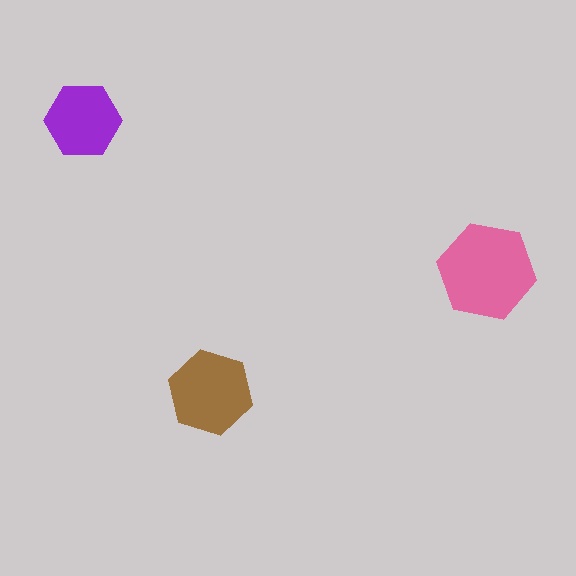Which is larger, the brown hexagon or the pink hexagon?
The pink one.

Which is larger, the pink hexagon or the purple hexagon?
The pink one.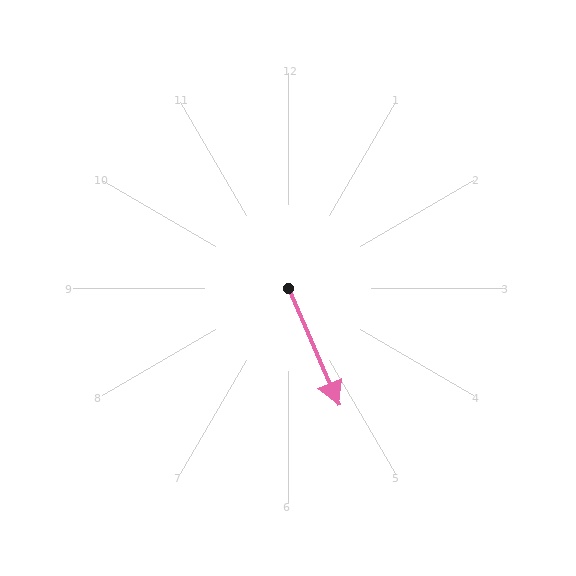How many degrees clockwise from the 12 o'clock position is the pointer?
Approximately 156 degrees.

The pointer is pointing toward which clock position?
Roughly 5 o'clock.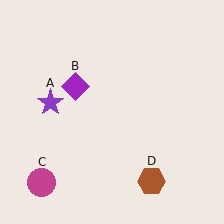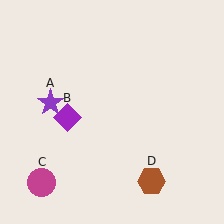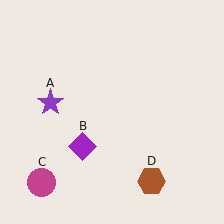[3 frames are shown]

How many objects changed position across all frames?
1 object changed position: purple diamond (object B).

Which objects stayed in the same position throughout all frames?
Purple star (object A) and magenta circle (object C) and brown hexagon (object D) remained stationary.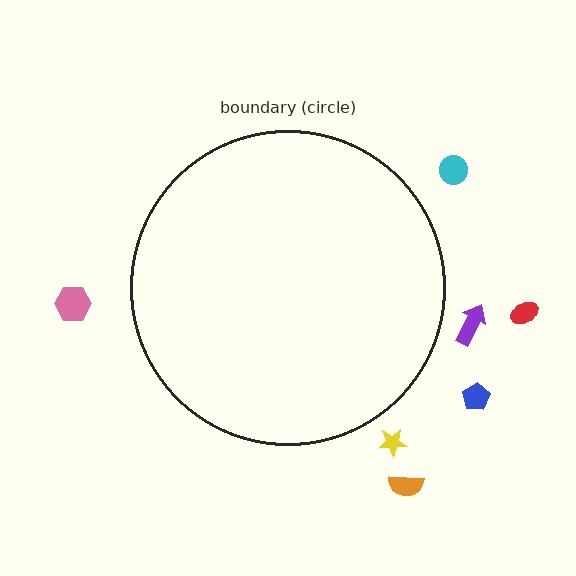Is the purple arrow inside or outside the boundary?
Outside.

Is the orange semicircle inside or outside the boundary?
Outside.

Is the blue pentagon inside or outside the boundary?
Outside.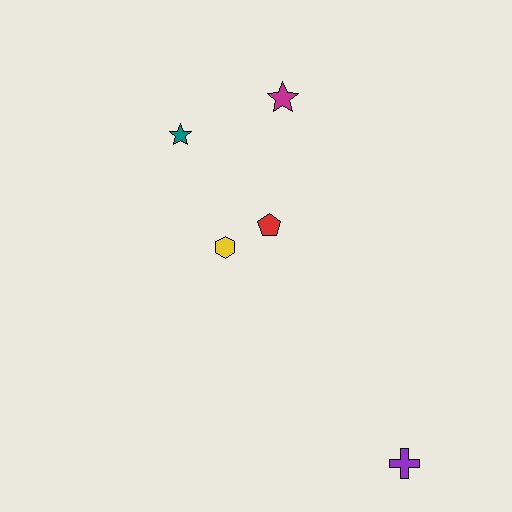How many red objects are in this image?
There is 1 red object.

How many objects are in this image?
There are 5 objects.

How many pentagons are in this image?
There is 1 pentagon.